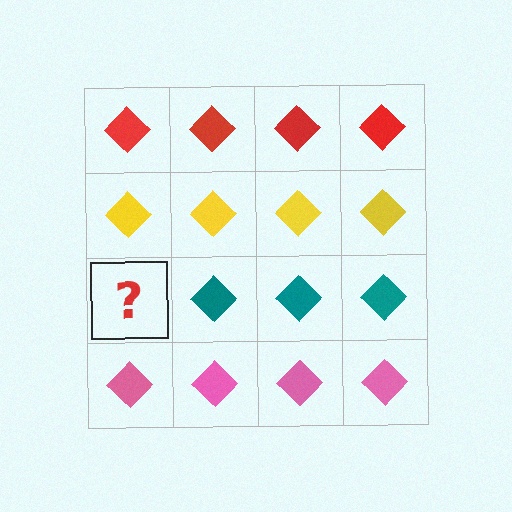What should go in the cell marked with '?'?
The missing cell should contain a teal diamond.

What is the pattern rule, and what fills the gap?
The rule is that each row has a consistent color. The gap should be filled with a teal diamond.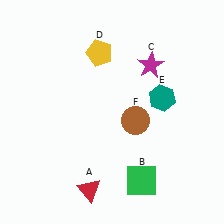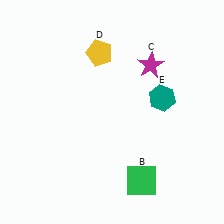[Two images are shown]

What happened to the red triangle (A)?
The red triangle (A) was removed in Image 2. It was in the bottom-left area of Image 1.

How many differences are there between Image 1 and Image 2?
There are 2 differences between the two images.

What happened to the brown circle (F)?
The brown circle (F) was removed in Image 2. It was in the bottom-right area of Image 1.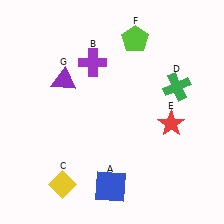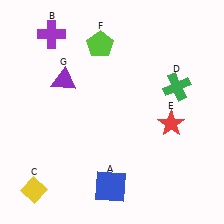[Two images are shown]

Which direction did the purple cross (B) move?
The purple cross (B) moved left.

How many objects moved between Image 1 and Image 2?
3 objects moved between the two images.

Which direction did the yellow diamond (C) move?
The yellow diamond (C) moved left.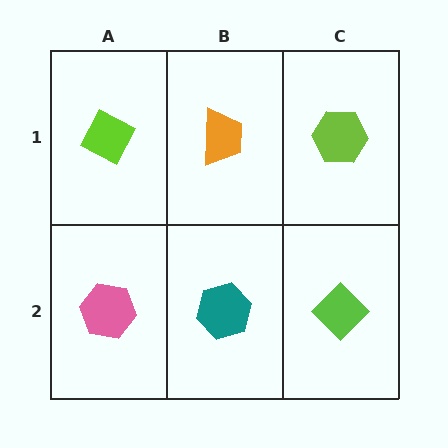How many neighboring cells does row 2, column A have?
2.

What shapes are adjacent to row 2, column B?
An orange trapezoid (row 1, column B), a pink hexagon (row 2, column A), a lime diamond (row 2, column C).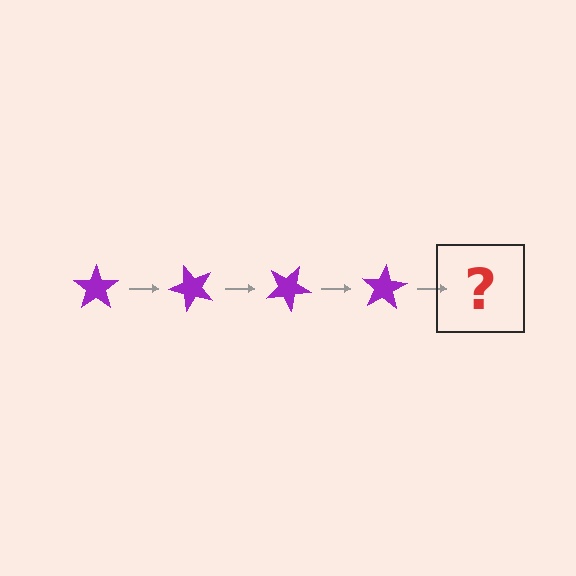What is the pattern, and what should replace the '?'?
The pattern is that the star rotates 50 degrees each step. The '?' should be a purple star rotated 200 degrees.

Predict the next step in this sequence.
The next step is a purple star rotated 200 degrees.